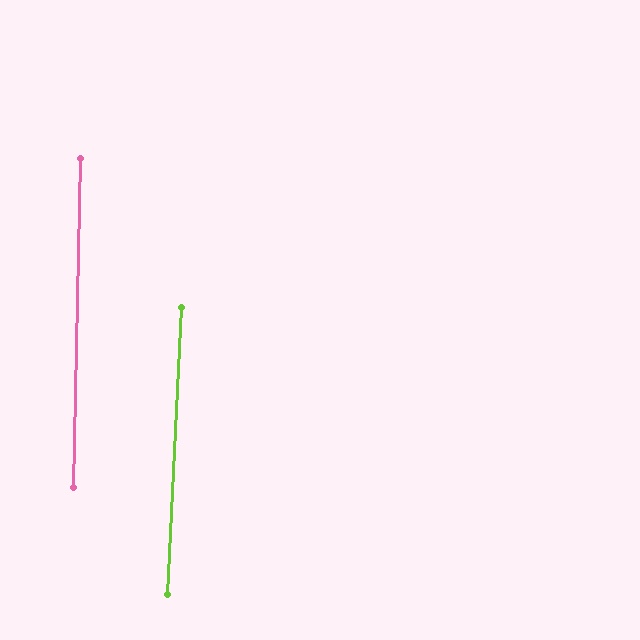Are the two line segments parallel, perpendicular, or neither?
Parallel — their directions differ by only 1.7°.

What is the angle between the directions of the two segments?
Approximately 2 degrees.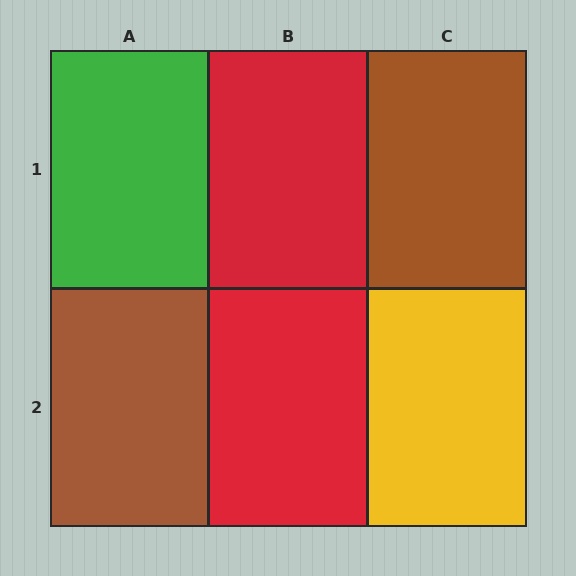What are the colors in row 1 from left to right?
Green, red, brown.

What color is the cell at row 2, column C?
Yellow.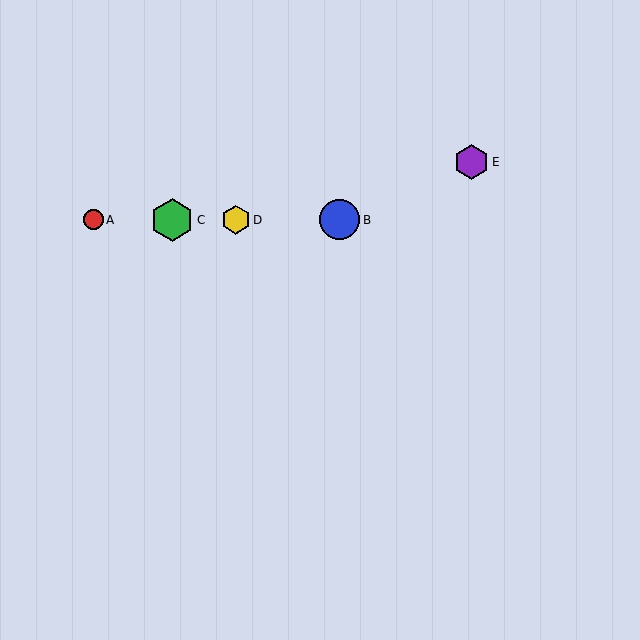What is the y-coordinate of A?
Object A is at y≈220.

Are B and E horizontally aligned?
No, B is at y≈220 and E is at y≈162.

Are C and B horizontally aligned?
Yes, both are at y≈220.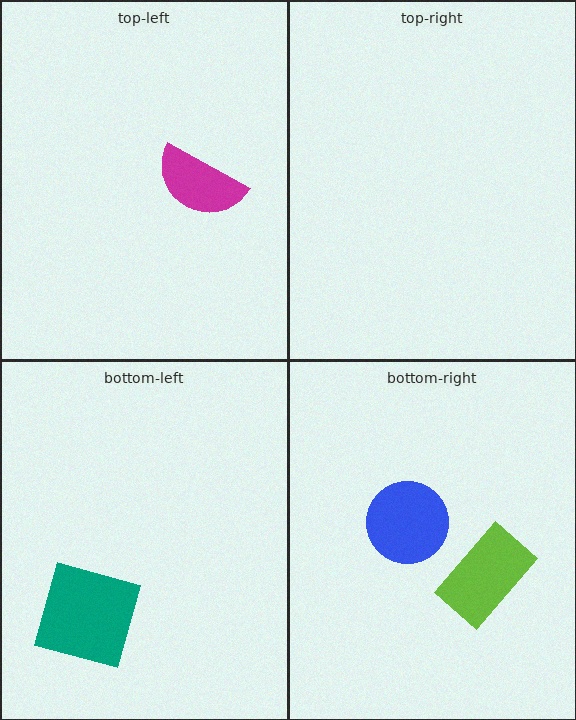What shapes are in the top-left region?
The magenta semicircle.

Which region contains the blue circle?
The bottom-right region.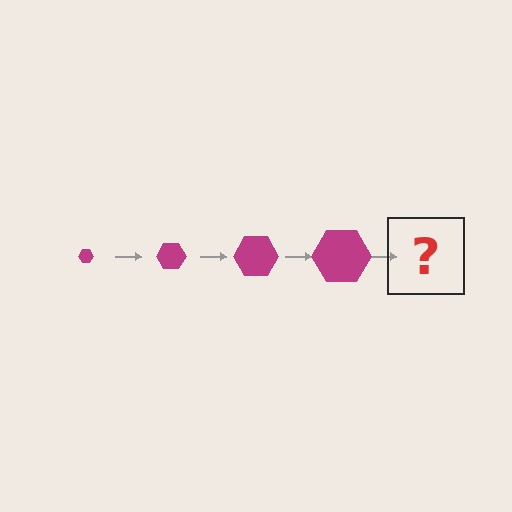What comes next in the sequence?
The next element should be a magenta hexagon, larger than the previous one.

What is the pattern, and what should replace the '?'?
The pattern is that the hexagon gets progressively larger each step. The '?' should be a magenta hexagon, larger than the previous one.